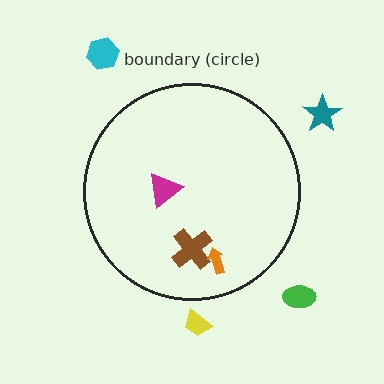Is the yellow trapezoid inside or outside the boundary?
Outside.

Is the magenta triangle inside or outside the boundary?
Inside.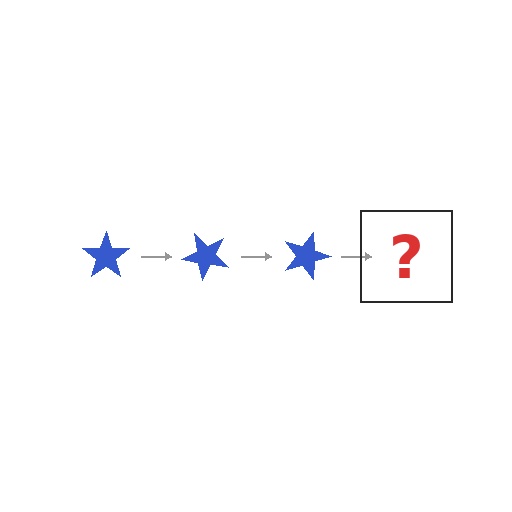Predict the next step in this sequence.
The next step is a blue star rotated 135 degrees.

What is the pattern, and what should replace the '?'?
The pattern is that the star rotates 45 degrees each step. The '?' should be a blue star rotated 135 degrees.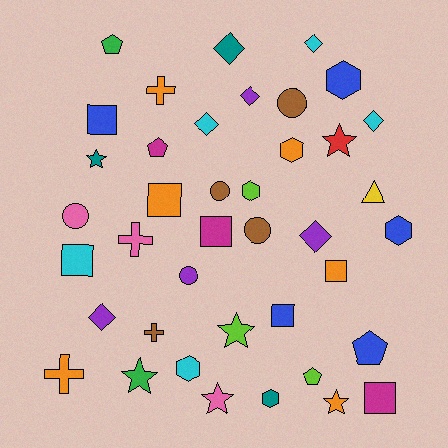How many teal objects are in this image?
There are 3 teal objects.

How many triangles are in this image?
There is 1 triangle.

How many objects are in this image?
There are 40 objects.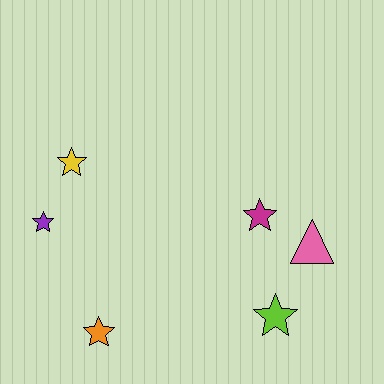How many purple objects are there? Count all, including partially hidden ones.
There is 1 purple object.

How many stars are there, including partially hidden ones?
There are 5 stars.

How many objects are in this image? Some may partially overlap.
There are 6 objects.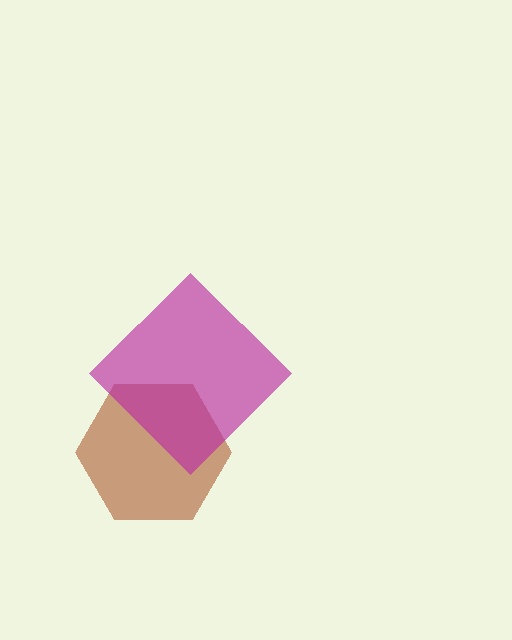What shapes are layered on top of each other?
The layered shapes are: a brown hexagon, a magenta diamond.